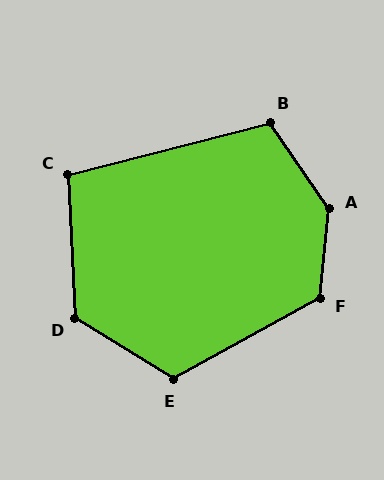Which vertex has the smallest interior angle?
C, at approximately 101 degrees.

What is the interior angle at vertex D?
Approximately 125 degrees (obtuse).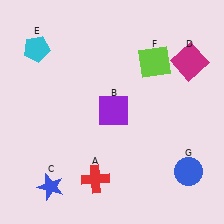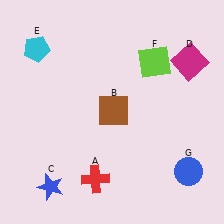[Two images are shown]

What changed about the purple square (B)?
In Image 1, B is purple. In Image 2, it changed to brown.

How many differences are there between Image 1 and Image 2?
There is 1 difference between the two images.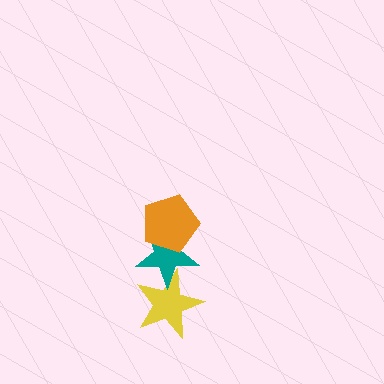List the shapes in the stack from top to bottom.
From top to bottom: the orange pentagon, the teal star, the yellow star.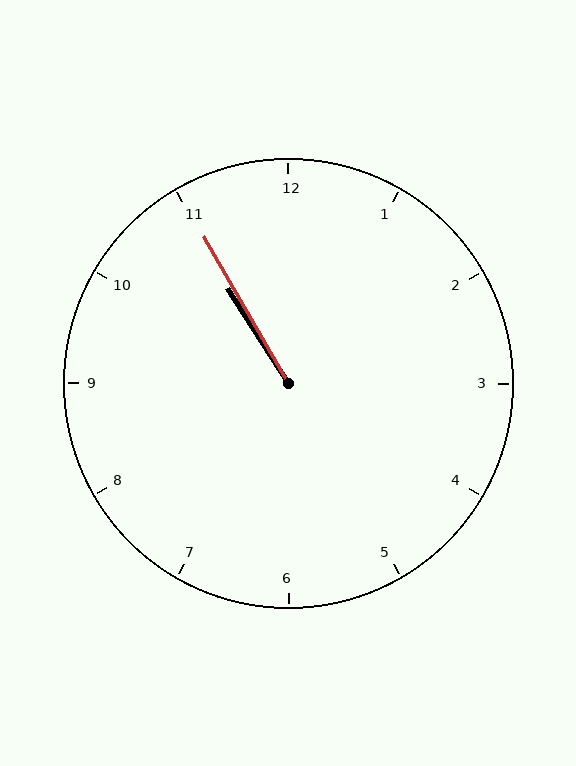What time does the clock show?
10:55.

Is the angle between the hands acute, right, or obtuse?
It is acute.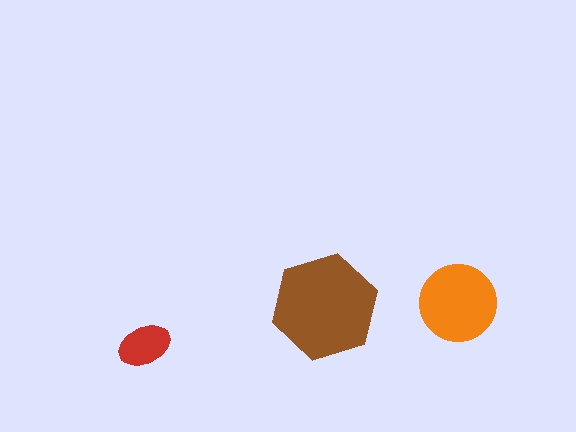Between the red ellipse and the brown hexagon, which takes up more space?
The brown hexagon.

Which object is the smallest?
The red ellipse.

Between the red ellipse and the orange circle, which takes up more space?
The orange circle.